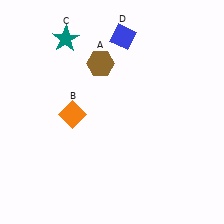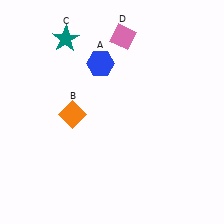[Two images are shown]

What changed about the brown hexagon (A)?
In Image 1, A is brown. In Image 2, it changed to blue.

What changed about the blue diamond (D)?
In Image 1, D is blue. In Image 2, it changed to pink.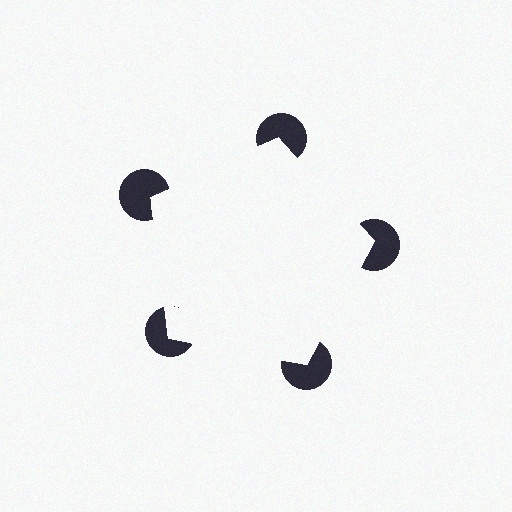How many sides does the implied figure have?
5 sides.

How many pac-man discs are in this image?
There are 5 — one at each vertex of the illusory pentagon.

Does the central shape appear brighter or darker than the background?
It typically appears slightly brighter than the background, even though no actual brightness change is drawn.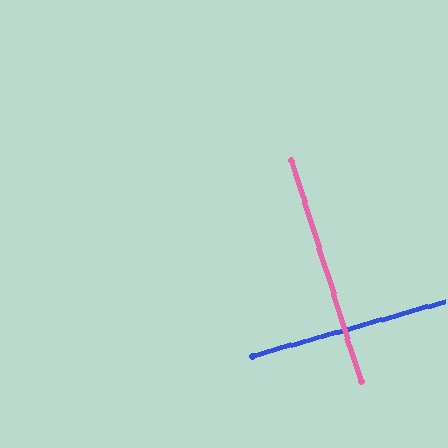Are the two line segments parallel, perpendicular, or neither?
Perpendicular — they meet at approximately 88°.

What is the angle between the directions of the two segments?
Approximately 88 degrees.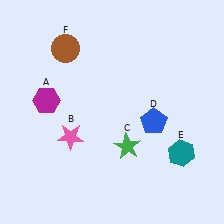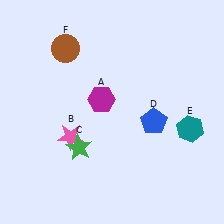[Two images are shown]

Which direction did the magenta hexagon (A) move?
The magenta hexagon (A) moved right.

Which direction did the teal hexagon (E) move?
The teal hexagon (E) moved up.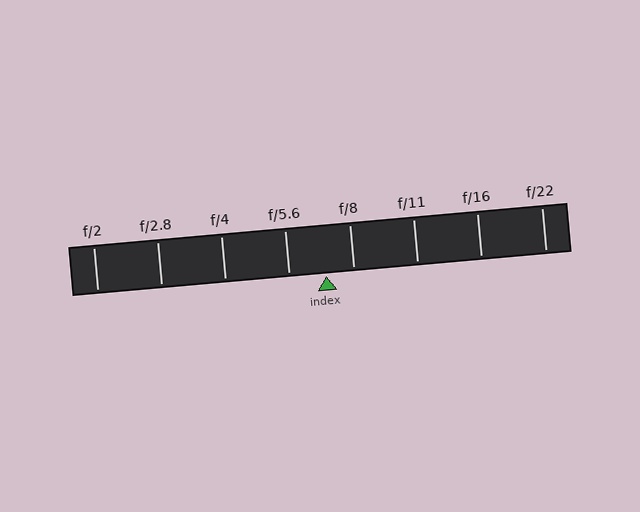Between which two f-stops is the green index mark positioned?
The index mark is between f/5.6 and f/8.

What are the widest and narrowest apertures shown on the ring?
The widest aperture shown is f/2 and the narrowest is f/22.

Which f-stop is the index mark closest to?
The index mark is closest to f/8.